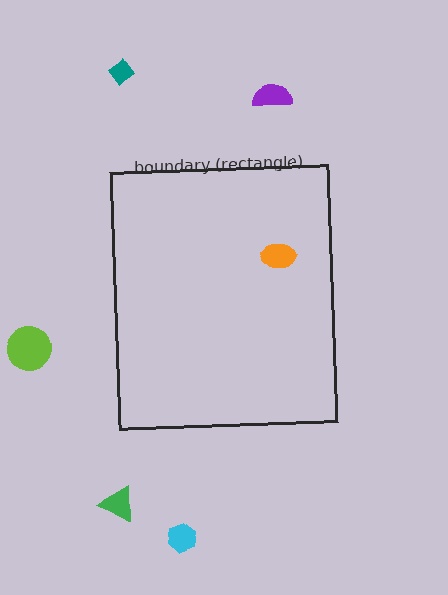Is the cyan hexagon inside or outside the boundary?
Outside.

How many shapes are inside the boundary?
1 inside, 5 outside.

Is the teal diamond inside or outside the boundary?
Outside.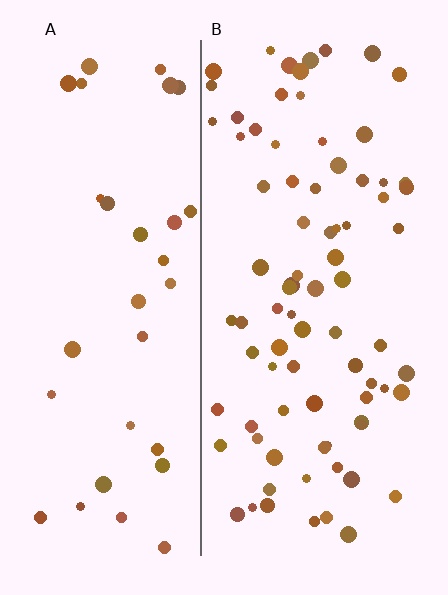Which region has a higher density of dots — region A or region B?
B (the right).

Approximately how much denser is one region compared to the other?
Approximately 2.4× — region B over region A.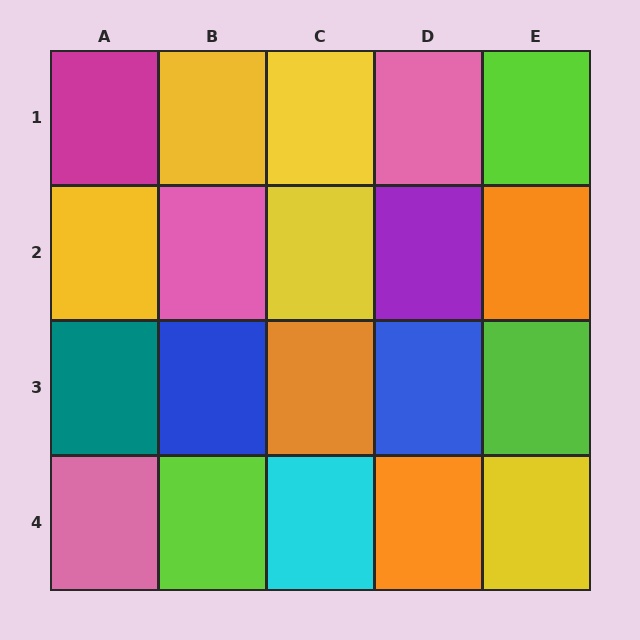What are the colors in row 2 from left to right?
Yellow, pink, yellow, purple, orange.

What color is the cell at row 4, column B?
Lime.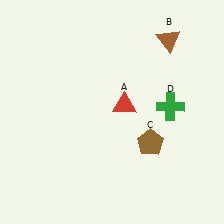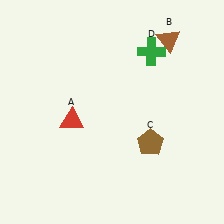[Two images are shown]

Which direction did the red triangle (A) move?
The red triangle (A) moved left.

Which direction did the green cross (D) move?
The green cross (D) moved up.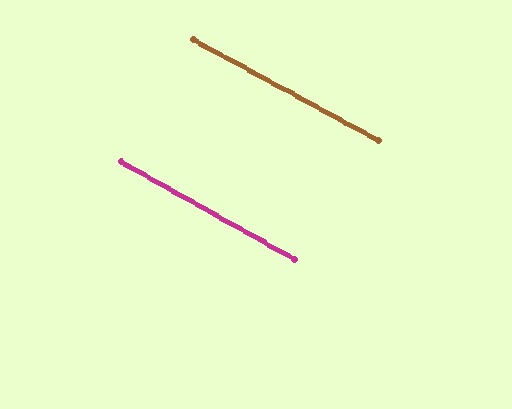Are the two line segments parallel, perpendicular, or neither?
Parallel — their directions differ by only 0.7°.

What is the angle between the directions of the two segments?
Approximately 1 degree.